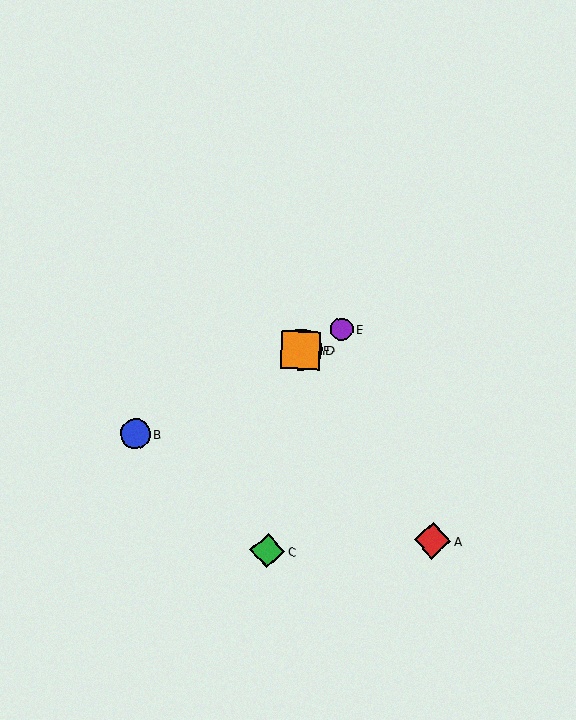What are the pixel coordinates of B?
Object B is at (135, 434).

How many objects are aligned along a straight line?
4 objects (B, D, E, F) are aligned along a straight line.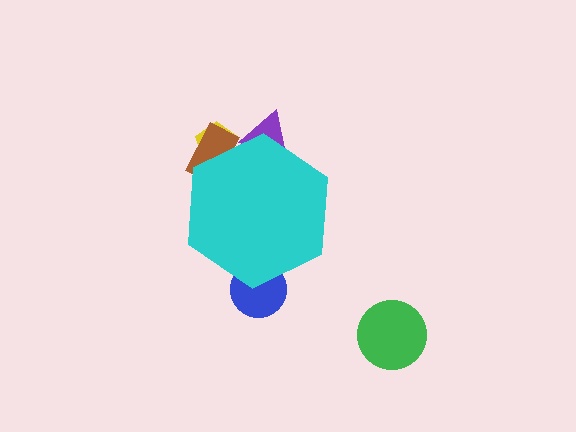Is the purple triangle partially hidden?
Yes, the purple triangle is partially hidden behind the cyan hexagon.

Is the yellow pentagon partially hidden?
Yes, the yellow pentagon is partially hidden behind the cyan hexagon.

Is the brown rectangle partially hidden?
Yes, the brown rectangle is partially hidden behind the cyan hexagon.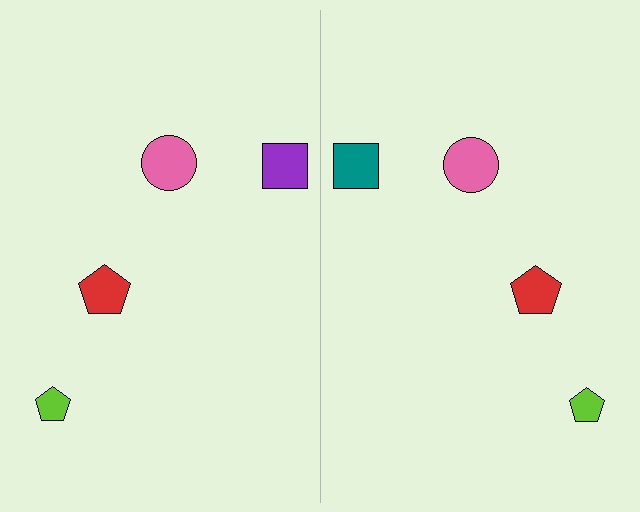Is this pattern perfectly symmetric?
No, the pattern is not perfectly symmetric. The teal square on the right side breaks the symmetry — its mirror counterpart is purple.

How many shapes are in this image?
There are 8 shapes in this image.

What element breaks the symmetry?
The teal square on the right side breaks the symmetry — its mirror counterpart is purple.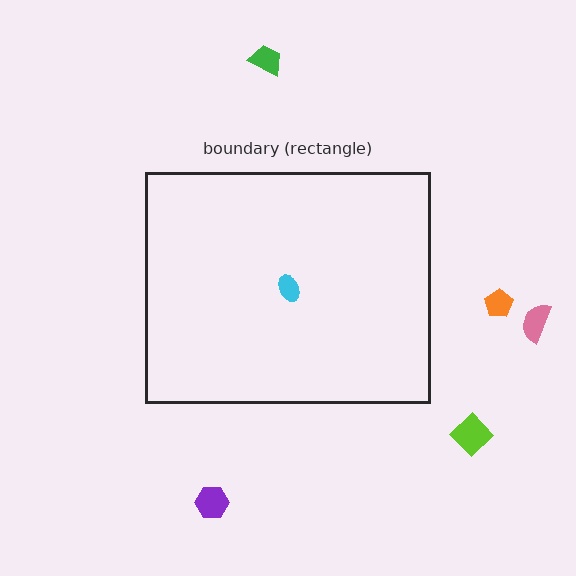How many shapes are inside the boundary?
1 inside, 5 outside.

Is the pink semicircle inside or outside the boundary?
Outside.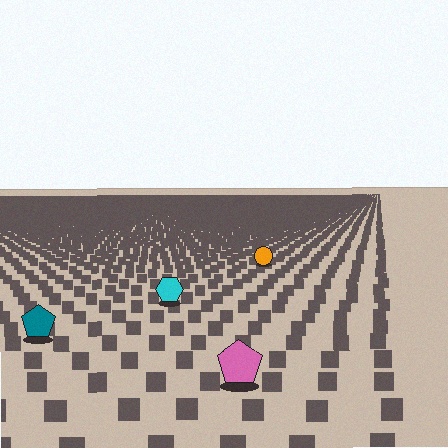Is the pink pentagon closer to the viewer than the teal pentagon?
Yes. The pink pentagon is closer — you can tell from the texture gradient: the ground texture is coarser near it.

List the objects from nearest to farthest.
From nearest to farthest: the pink pentagon, the teal pentagon, the cyan hexagon, the orange circle.